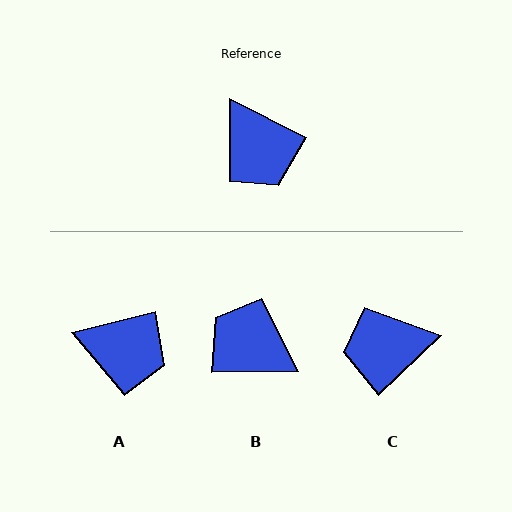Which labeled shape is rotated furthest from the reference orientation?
B, about 153 degrees away.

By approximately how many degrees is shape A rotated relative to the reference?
Approximately 41 degrees counter-clockwise.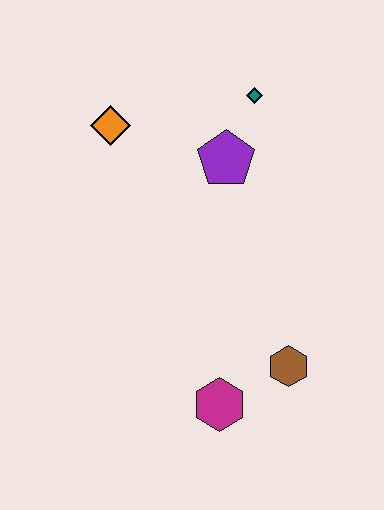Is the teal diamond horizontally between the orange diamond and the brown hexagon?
Yes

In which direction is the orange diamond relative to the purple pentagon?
The orange diamond is to the left of the purple pentagon.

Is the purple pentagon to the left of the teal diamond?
Yes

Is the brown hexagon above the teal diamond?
No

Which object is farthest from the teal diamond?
The magenta hexagon is farthest from the teal diamond.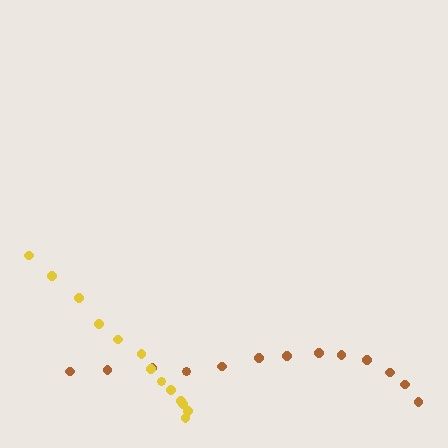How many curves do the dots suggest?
There are 2 distinct paths.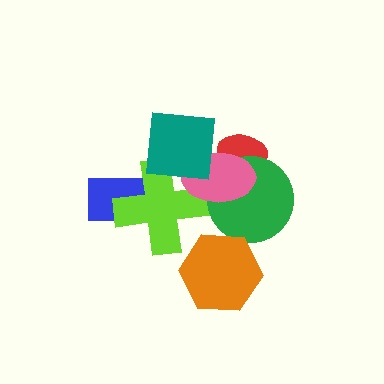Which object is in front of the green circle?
The pink ellipse is in front of the green circle.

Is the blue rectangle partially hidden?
Yes, it is partially covered by another shape.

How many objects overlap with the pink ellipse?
4 objects overlap with the pink ellipse.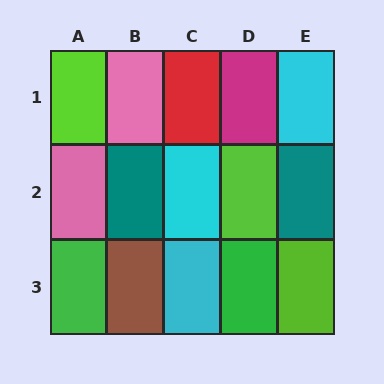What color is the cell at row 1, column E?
Cyan.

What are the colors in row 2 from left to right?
Pink, teal, cyan, lime, teal.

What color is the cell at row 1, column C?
Red.